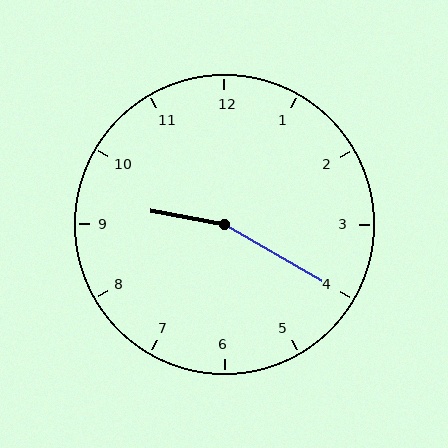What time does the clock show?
9:20.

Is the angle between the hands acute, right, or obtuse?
It is obtuse.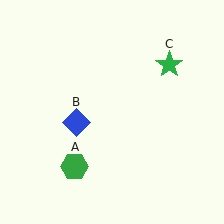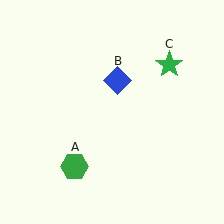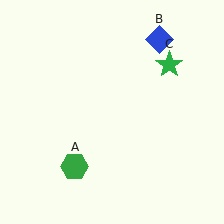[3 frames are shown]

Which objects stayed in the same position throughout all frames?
Green hexagon (object A) and green star (object C) remained stationary.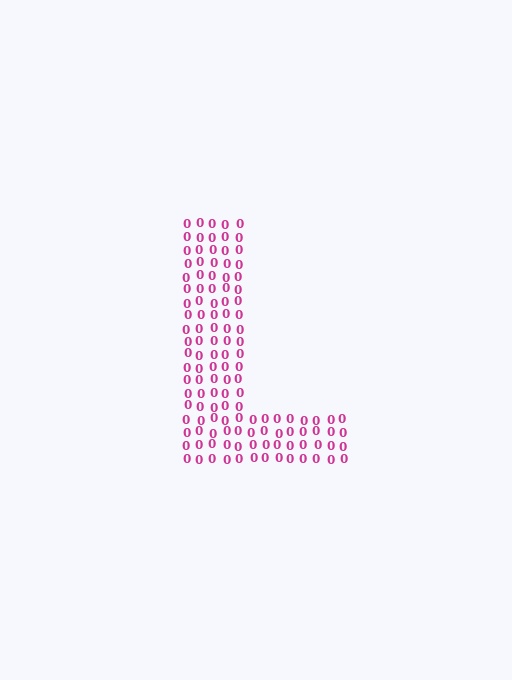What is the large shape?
The large shape is the letter L.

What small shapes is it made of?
It is made of small digit 0's.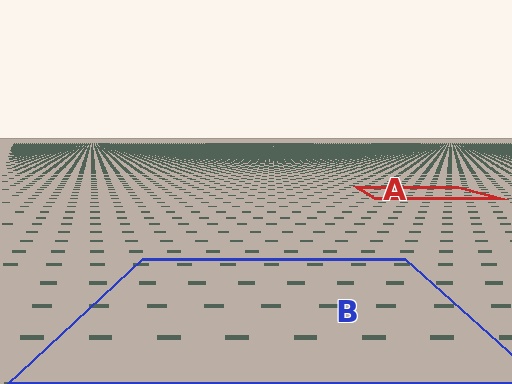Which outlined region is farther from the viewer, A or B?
Region A is farther from the viewer — the texture elements inside it appear smaller and more densely packed.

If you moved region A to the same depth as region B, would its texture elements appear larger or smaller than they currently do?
They would appear larger. At a closer depth, the same texture elements are projected at a bigger on-screen size.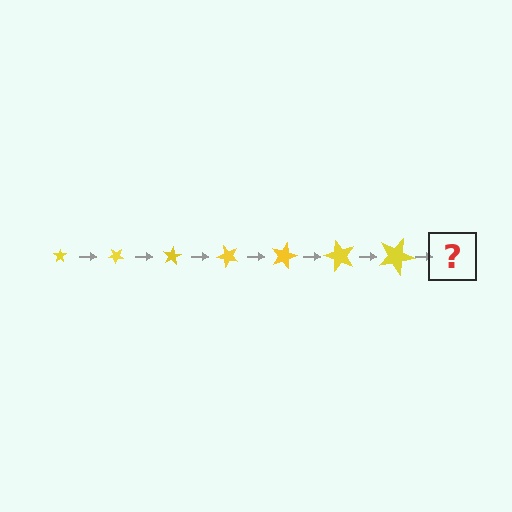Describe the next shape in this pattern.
It should be a star, larger than the previous one and rotated 280 degrees from the start.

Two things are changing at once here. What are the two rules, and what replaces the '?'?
The two rules are that the star grows larger each step and it rotates 40 degrees each step. The '?' should be a star, larger than the previous one and rotated 280 degrees from the start.